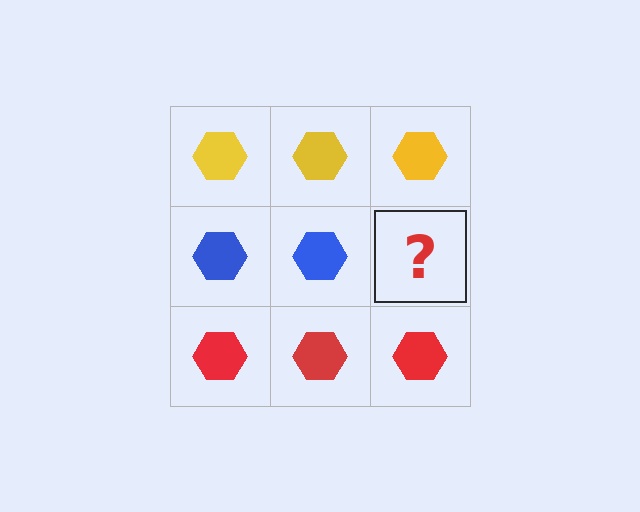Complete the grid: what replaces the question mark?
The question mark should be replaced with a blue hexagon.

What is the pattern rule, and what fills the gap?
The rule is that each row has a consistent color. The gap should be filled with a blue hexagon.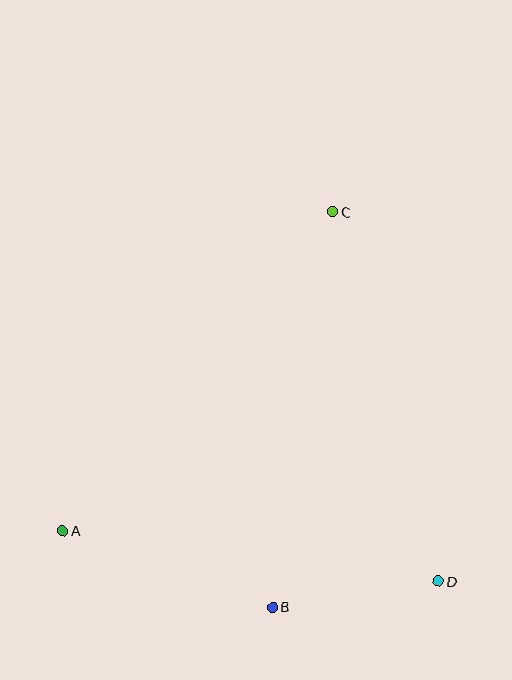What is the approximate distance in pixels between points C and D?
The distance between C and D is approximately 384 pixels.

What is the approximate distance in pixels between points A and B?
The distance between A and B is approximately 223 pixels.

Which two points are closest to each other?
Points B and D are closest to each other.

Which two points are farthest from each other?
Points A and C are farthest from each other.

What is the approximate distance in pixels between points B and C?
The distance between B and C is approximately 400 pixels.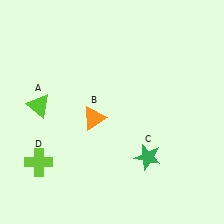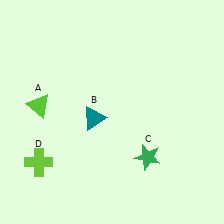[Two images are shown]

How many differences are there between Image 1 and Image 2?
There is 1 difference between the two images.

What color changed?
The triangle (B) changed from orange in Image 1 to teal in Image 2.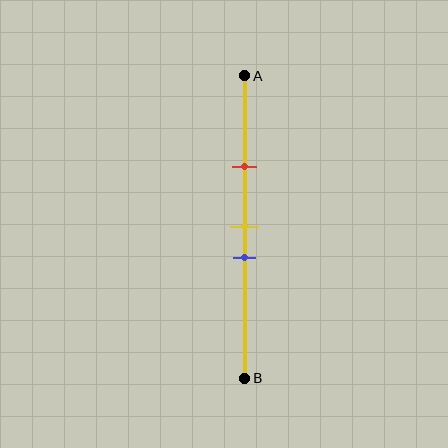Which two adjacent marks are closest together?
The yellow and blue marks are the closest adjacent pair.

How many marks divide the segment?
There are 3 marks dividing the segment.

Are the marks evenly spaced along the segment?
No, the marks are not evenly spaced.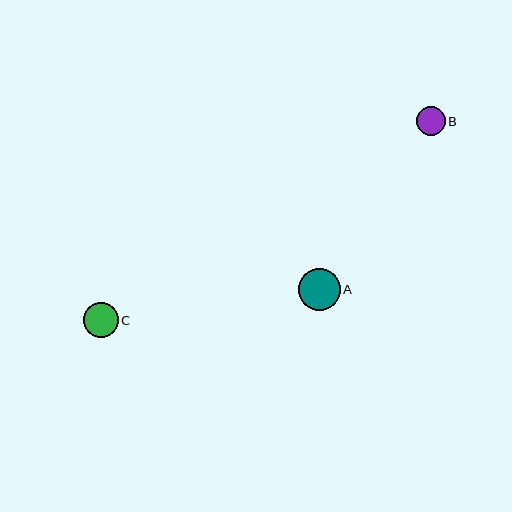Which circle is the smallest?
Circle B is the smallest with a size of approximately 29 pixels.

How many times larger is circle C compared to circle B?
Circle C is approximately 1.2 times the size of circle B.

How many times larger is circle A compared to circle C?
Circle A is approximately 1.2 times the size of circle C.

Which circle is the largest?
Circle A is the largest with a size of approximately 42 pixels.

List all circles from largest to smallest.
From largest to smallest: A, C, B.